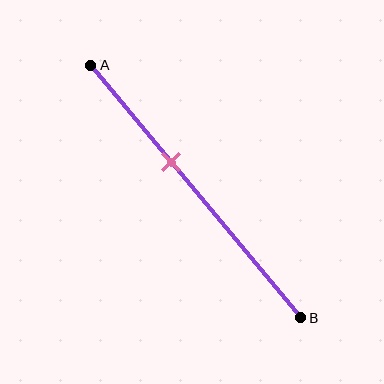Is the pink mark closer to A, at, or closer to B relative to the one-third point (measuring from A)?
The pink mark is closer to point B than the one-third point of segment AB.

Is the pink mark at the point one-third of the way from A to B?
No, the mark is at about 40% from A, not at the 33% one-third point.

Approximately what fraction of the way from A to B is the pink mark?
The pink mark is approximately 40% of the way from A to B.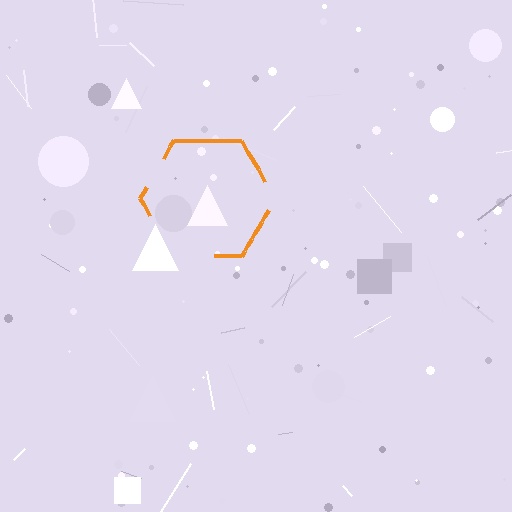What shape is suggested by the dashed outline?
The dashed outline suggests a hexagon.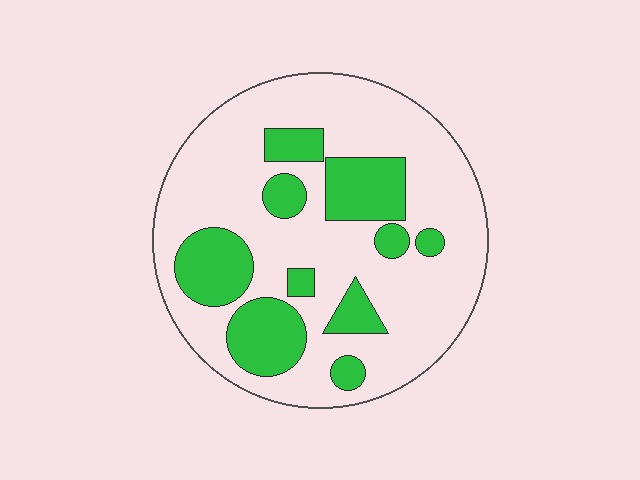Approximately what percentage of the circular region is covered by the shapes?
Approximately 25%.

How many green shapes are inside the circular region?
10.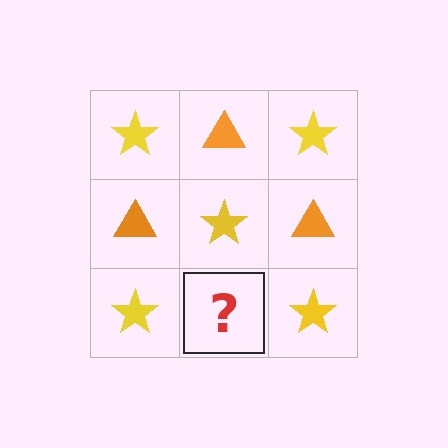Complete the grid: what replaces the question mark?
The question mark should be replaced with an orange triangle.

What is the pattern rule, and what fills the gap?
The rule is that it alternates yellow star and orange triangle in a checkerboard pattern. The gap should be filled with an orange triangle.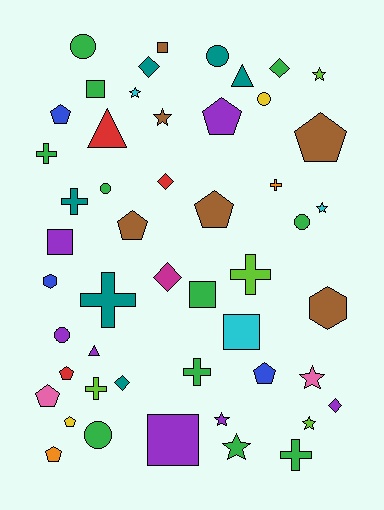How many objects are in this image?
There are 50 objects.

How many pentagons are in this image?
There are 10 pentagons.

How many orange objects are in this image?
There are 2 orange objects.